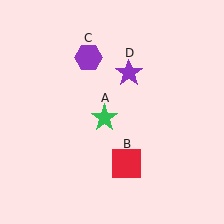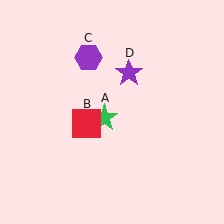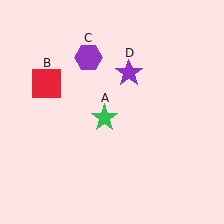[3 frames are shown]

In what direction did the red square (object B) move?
The red square (object B) moved up and to the left.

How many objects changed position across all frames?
1 object changed position: red square (object B).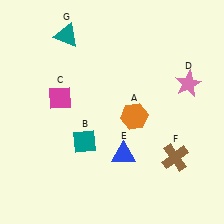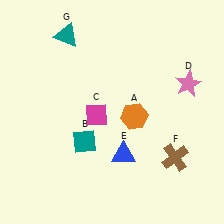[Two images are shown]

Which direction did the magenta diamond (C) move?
The magenta diamond (C) moved right.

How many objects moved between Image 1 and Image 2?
1 object moved between the two images.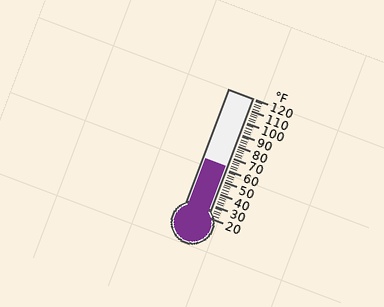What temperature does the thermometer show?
The thermometer shows approximately 62°F.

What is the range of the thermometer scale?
The thermometer scale ranges from 20°F to 120°F.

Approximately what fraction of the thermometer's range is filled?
The thermometer is filled to approximately 40% of its range.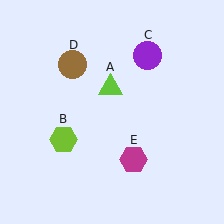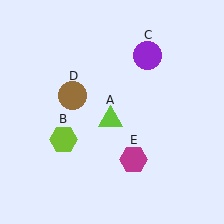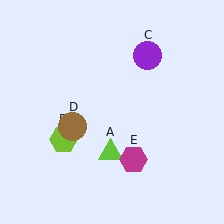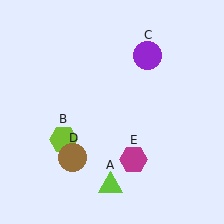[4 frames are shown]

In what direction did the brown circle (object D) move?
The brown circle (object D) moved down.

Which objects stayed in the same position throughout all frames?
Lime hexagon (object B) and purple circle (object C) and magenta hexagon (object E) remained stationary.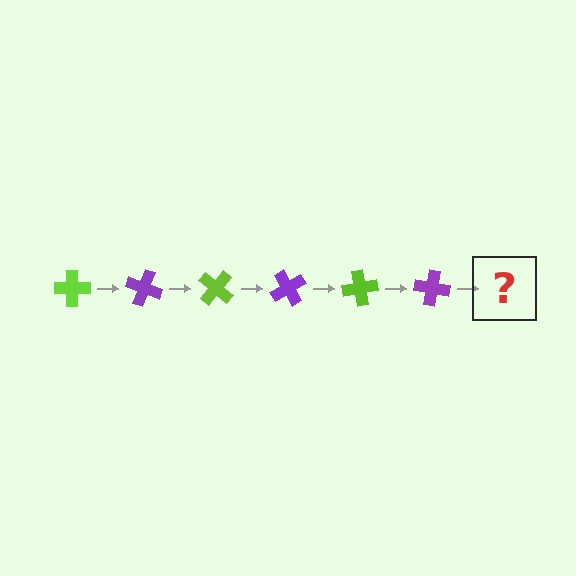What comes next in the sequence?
The next element should be a lime cross, rotated 120 degrees from the start.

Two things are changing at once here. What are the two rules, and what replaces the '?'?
The two rules are that it rotates 20 degrees each step and the color cycles through lime and purple. The '?' should be a lime cross, rotated 120 degrees from the start.